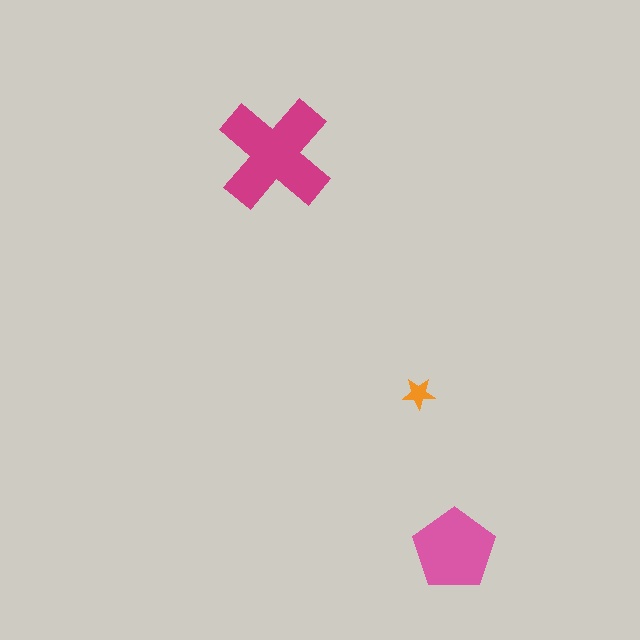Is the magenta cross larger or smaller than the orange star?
Larger.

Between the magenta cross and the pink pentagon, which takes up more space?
The magenta cross.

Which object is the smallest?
The orange star.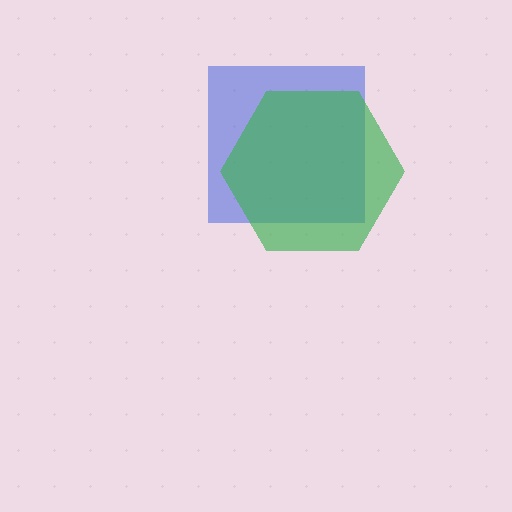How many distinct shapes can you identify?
There are 2 distinct shapes: a blue square, a green hexagon.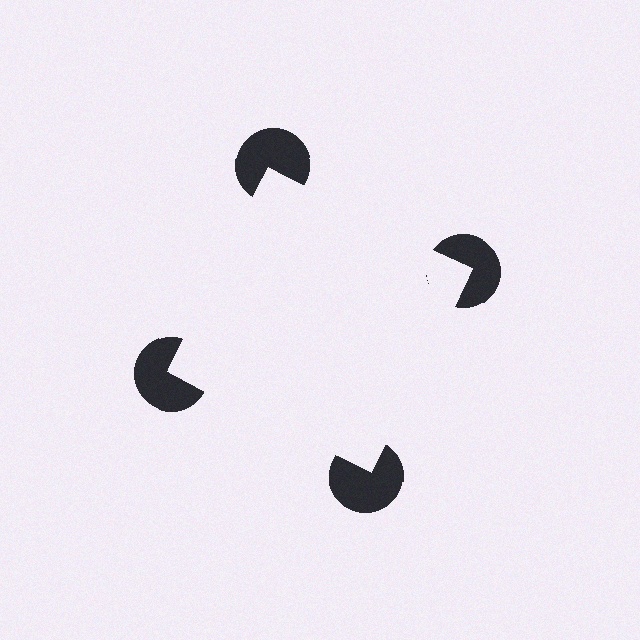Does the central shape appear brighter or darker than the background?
It typically appears slightly brighter than the background, even though no actual brightness change is drawn.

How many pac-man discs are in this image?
There are 4 — one at each vertex of the illusory square.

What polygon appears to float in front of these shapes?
An illusory square — its edges are inferred from the aligned wedge cuts in the pac-man discs, not physically drawn.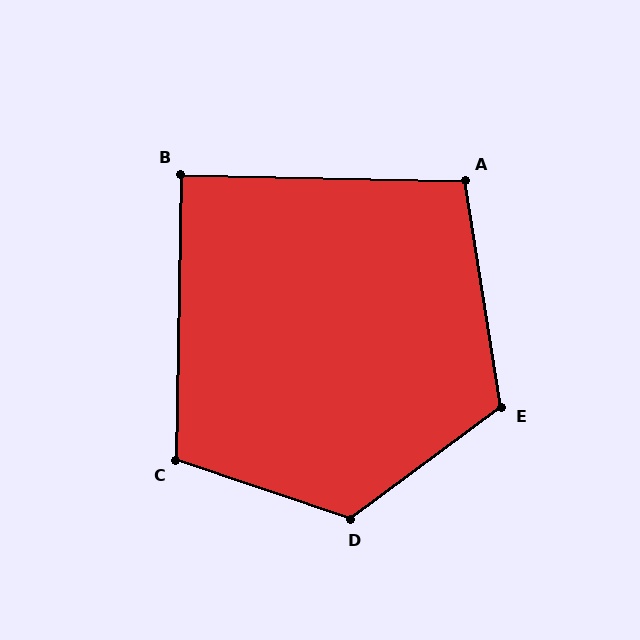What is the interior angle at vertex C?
Approximately 108 degrees (obtuse).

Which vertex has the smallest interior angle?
B, at approximately 90 degrees.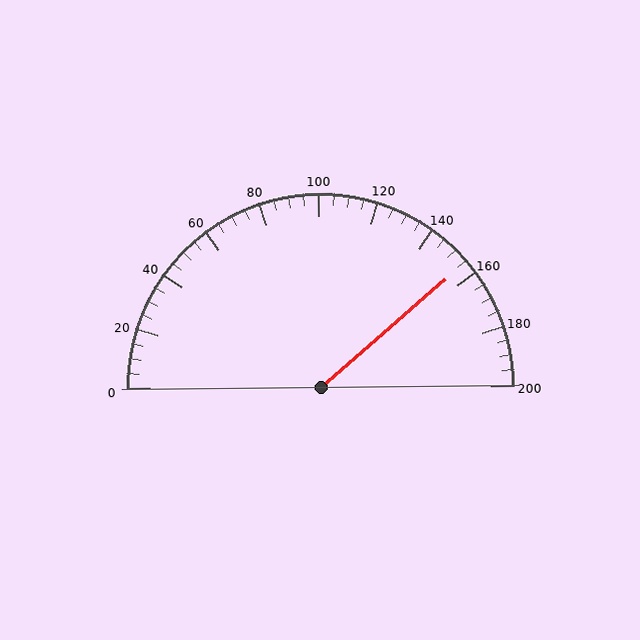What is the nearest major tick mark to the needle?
The nearest major tick mark is 160.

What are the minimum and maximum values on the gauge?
The gauge ranges from 0 to 200.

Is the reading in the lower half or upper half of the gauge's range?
The reading is in the upper half of the range (0 to 200).